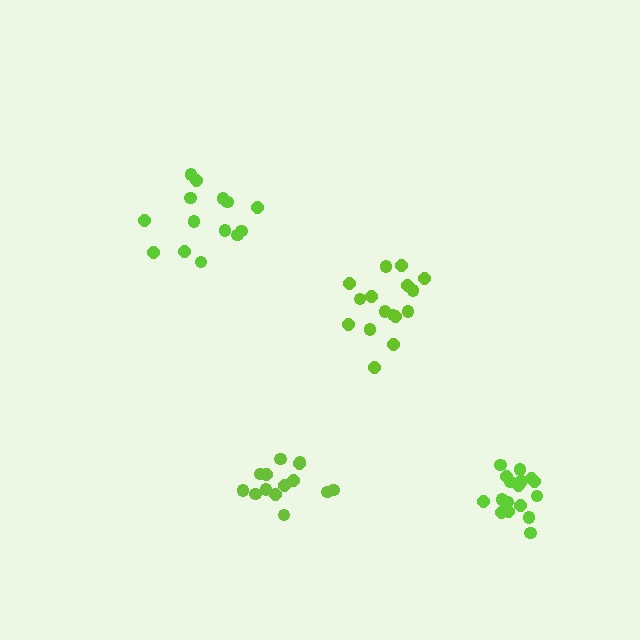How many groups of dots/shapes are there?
There are 4 groups.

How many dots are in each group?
Group 1: 14 dots, Group 2: 16 dots, Group 3: 17 dots, Group 4: 14 dots (61 total).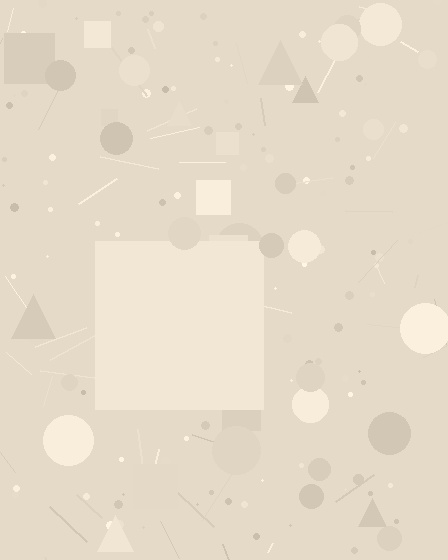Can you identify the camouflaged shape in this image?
The camouflaged shape is a square.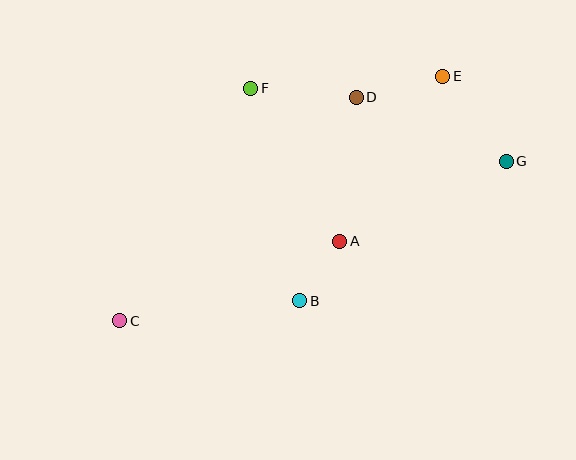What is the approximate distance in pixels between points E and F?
The distance between E and F is approximately 192 pixels.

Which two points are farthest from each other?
Points C and G are farthest from each other.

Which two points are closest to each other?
Points A and B are closest to each other.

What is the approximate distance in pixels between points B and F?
The distance between B and F is approximately 218 pixels.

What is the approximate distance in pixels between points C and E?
The distance between C and E is approximately 405 pixels.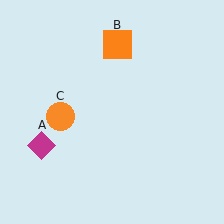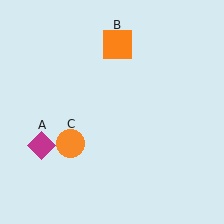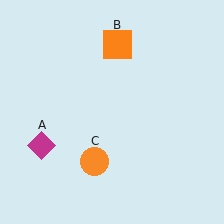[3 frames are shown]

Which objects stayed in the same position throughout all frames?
Magenta diamond (object A) and orange square (object B) remained stationary.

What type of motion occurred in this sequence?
The orange circle (object C) rotated counterclockwise around the center of the scene.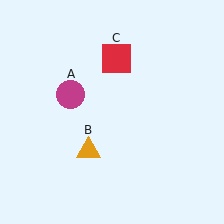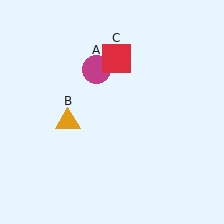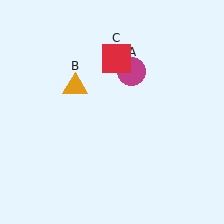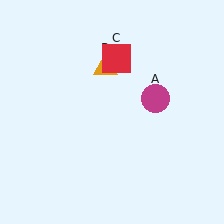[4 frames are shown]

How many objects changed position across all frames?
2 objects changed position: magenta circle (object A), orange triangle (object B).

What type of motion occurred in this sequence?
The magenta circle (object A), orange triangle (object B) rotated clockwise around the center of the scene.